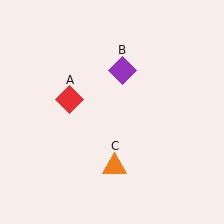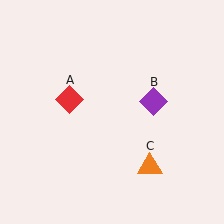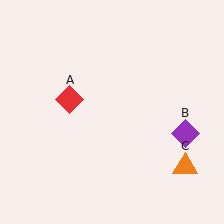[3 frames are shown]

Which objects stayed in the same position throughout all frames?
Red diamond (object A) remained stationary.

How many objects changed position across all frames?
2 objects changed position: purple diamond (object B), orange triangle (object C).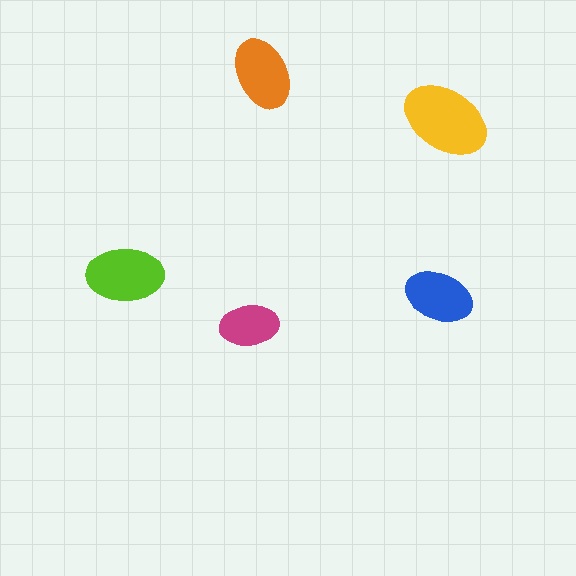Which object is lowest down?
The magenta ellipse is bottommost.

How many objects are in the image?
There are 5 objects in the image.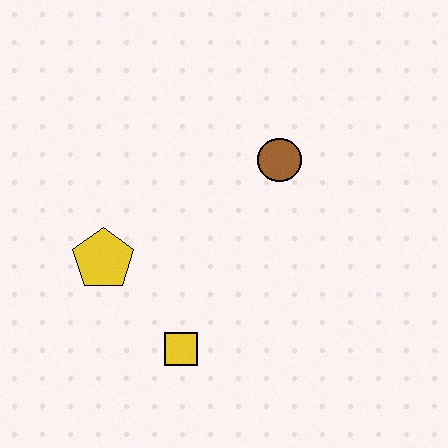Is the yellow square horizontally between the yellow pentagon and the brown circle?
Yes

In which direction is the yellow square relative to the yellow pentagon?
The yellow square is below the yellow pentagon.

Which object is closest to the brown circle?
The yellow pentagon is closest to the brown circle.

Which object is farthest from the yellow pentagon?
The brown circle is farthest from the yellow pentagon.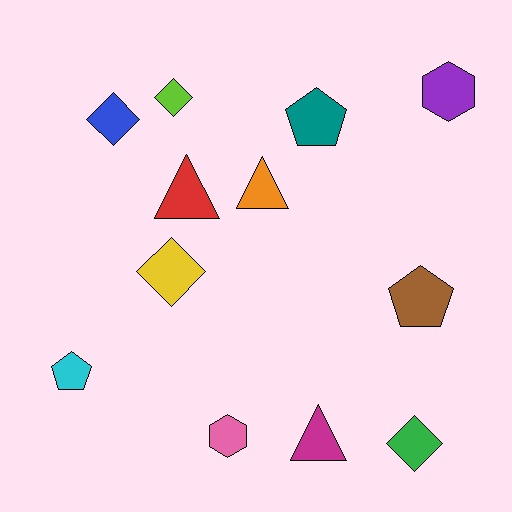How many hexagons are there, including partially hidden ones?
There are 2 hexagons.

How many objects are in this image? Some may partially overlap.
There are 12 objects.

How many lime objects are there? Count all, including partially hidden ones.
There is 1 lime object.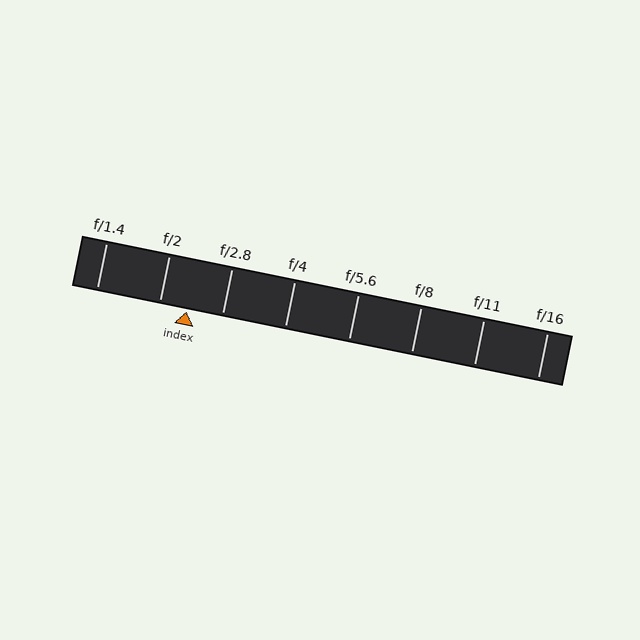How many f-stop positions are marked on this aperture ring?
There are 8 f-stop positions marked.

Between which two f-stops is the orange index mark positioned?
The index mark is between f/2 and f/2.8.